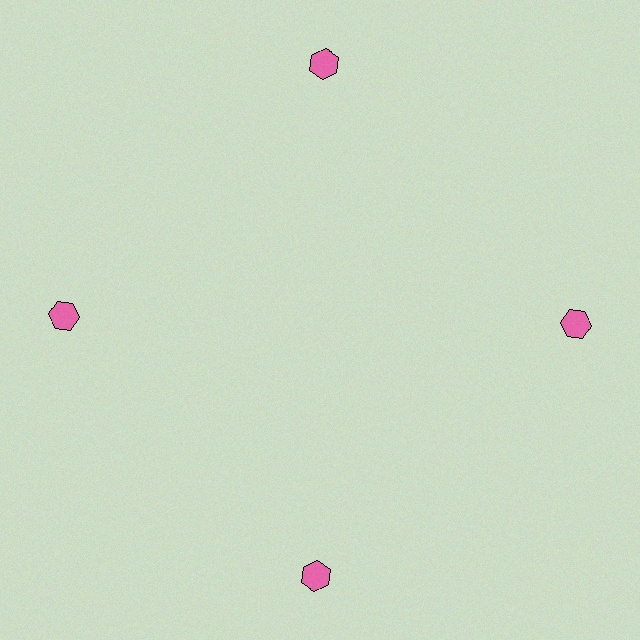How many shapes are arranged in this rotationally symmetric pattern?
There are 4 shapes, arranged in 4 groups of 1.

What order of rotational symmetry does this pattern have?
This pattern has 4-fold rotational symmetry.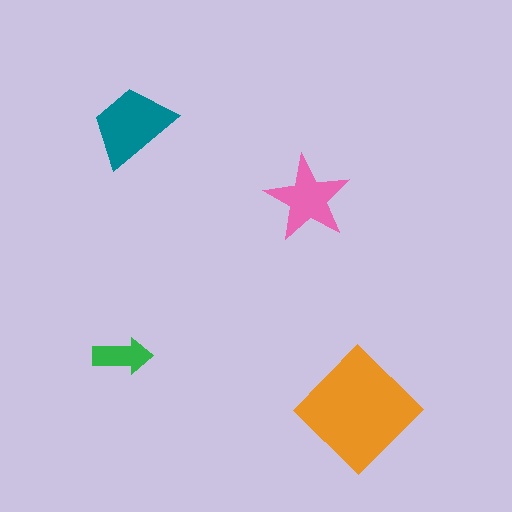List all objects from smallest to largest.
The green arrow, the pink star, the teal trapezoid, the orange diamond.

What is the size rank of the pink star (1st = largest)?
3rd.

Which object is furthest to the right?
The orange diamond is rightmost.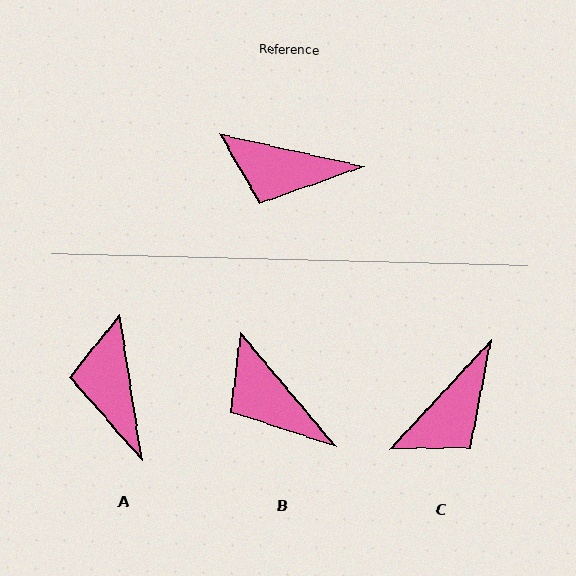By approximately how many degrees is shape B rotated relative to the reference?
Approximately 38 degrees clockwise.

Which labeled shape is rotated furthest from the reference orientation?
A, about 69 degrees away.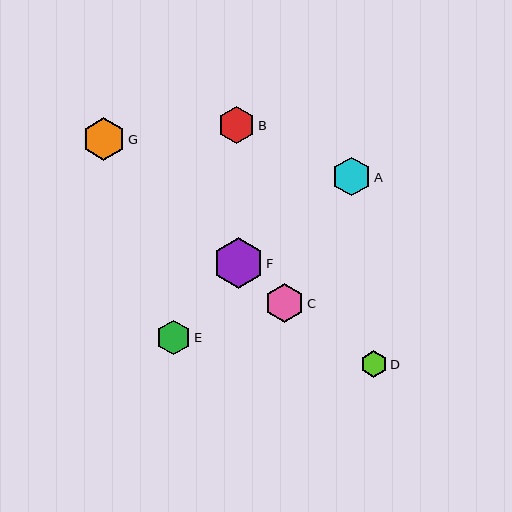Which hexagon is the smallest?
Hexagon D is the smallest with a size of approximately 27 pixels.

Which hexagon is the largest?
Hexagon F is the largest with a size of approximately 51 pixels.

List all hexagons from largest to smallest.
From largest to smallest: F, G, C, A, B, E, D.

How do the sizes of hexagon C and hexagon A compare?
Hexagon C and hexagon A are approximately the same size.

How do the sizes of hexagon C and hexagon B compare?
Hexagon C and hexagon B are approximately the same size.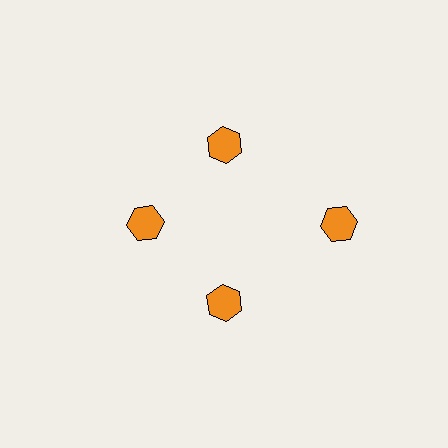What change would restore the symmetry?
The symmetry would be restored by moving it inward, back onto the ring so that all 4 hexagons sit at equal angles and equal distance from the center.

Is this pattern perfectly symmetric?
No. The 4 orange hexagons are arranged in a ring, but one element near the 3 o'clock position is pushed outward from the center, breaking the 4-fold rotational symmetry.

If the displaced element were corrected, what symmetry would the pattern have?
It would have 4-fold rotational symmetry — the pattern would map onto itself every 90 degrees.